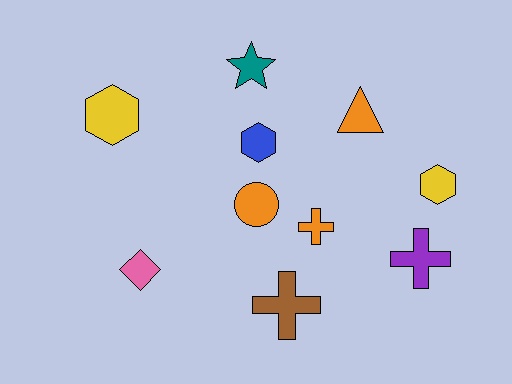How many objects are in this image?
There are 10 objects.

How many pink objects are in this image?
There is 1 pink object.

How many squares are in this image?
There are no squares.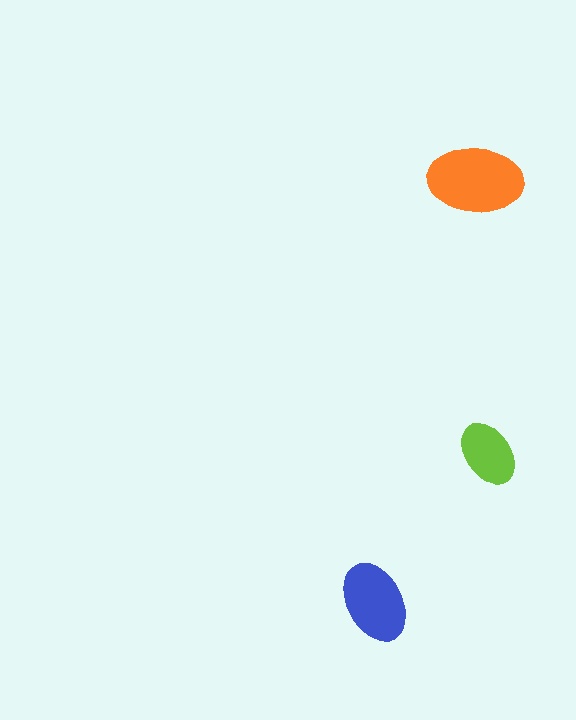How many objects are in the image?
There are 3 objects in the image.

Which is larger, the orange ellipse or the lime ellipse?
The orange one.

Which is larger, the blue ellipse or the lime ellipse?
The blue one.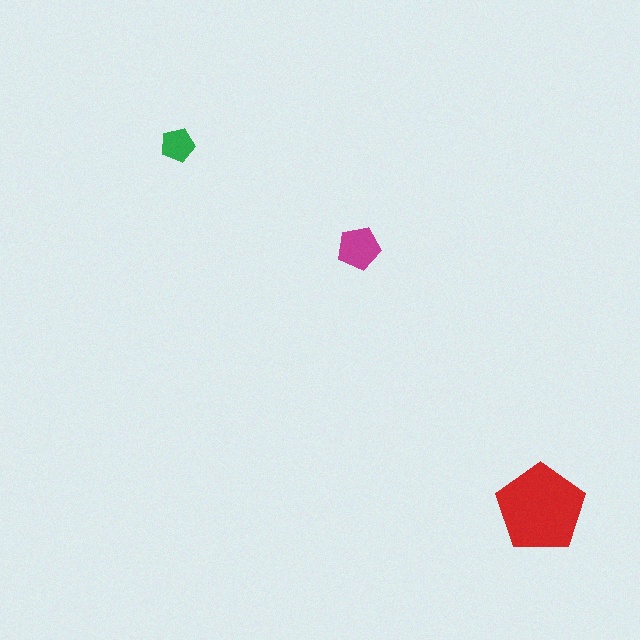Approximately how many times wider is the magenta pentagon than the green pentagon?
About 1.5 times wider.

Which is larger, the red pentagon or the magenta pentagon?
The red one.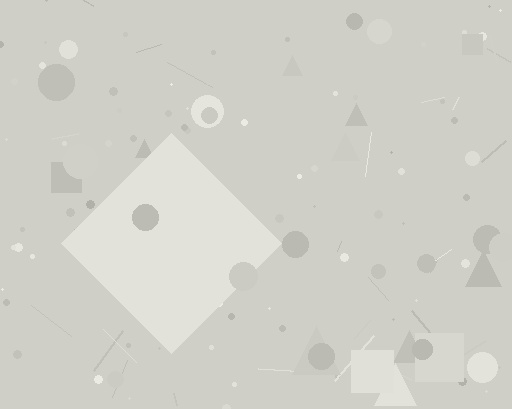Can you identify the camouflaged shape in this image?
The camouflaged shape is a diamond.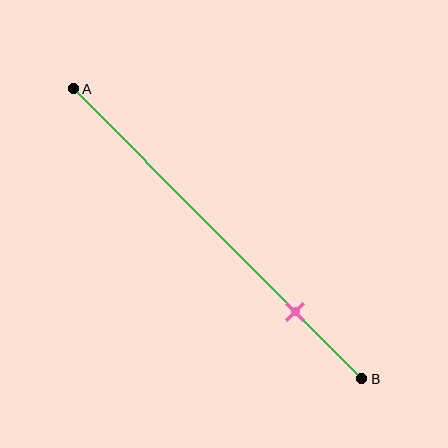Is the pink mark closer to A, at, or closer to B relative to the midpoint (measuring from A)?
The pink mark is closer to point B than the midpoint of segment AB.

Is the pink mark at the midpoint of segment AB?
No, the mark is at about 75% from A, not at the 50% midpoint.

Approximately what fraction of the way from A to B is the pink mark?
The pink mark is approximately 75% of the way from A to B.